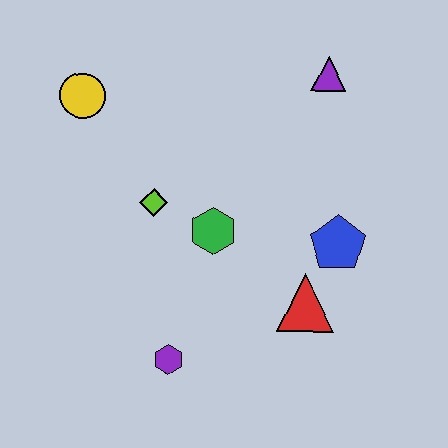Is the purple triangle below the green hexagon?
No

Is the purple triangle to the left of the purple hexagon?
No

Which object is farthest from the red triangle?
The yellow circle is farthest from the red triangle.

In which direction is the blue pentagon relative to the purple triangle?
The blue pentagon is below the purple triangle.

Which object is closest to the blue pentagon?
The red triangle is closest to the blue pentagon.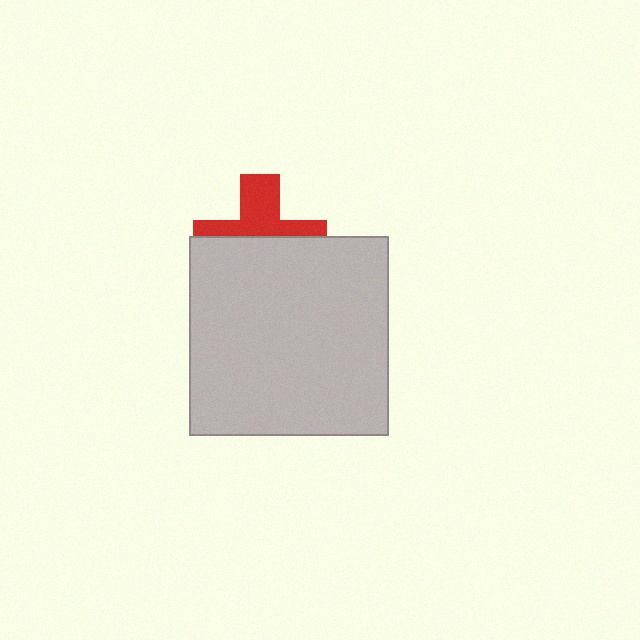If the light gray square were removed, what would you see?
You would see the complete red cross.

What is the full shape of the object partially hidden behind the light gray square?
The partially hidden object is a red cross.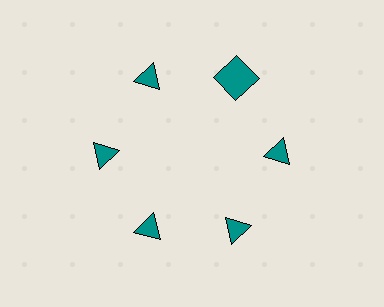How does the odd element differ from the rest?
It has a different shape: square instead of triangle.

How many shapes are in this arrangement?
There are 6 shapes arranged in a ring pattern.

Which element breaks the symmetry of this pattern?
The teal square at roughly the 1 o'clock position breaks the symmetry. All other shapes are teal triangles.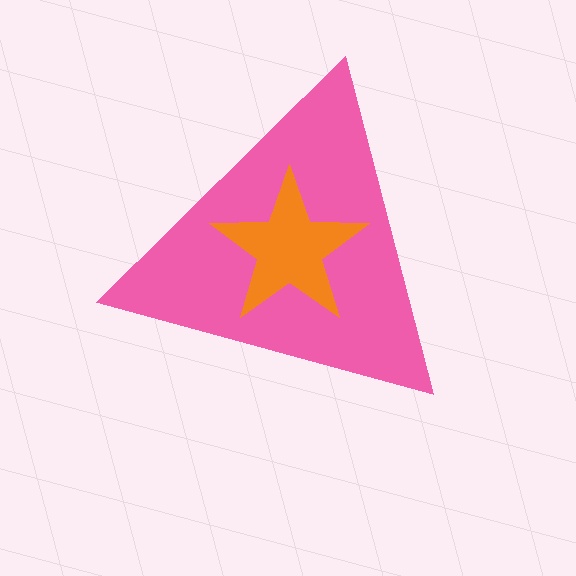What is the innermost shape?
The orange star.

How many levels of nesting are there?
2.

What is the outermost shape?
The pink triangle.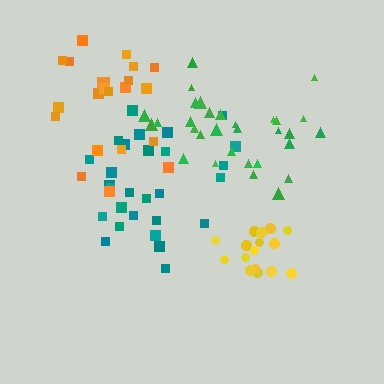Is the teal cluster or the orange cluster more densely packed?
Orange.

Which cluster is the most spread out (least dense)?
Teal.